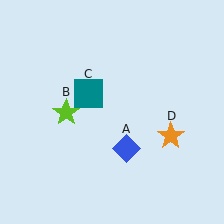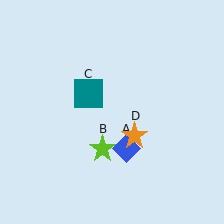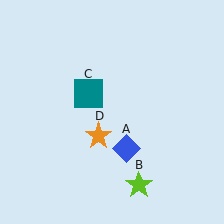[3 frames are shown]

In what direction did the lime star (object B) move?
The lime star (object B) moved down and to the right.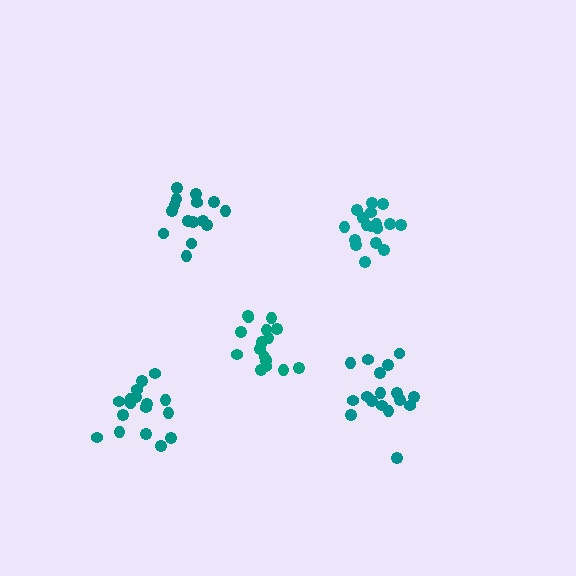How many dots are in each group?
Group 1: 17 dots, Group 2: 15 dots, Group 3: 17 dots, Group 4: 17 dots, Group 5: 17 dots (83 total).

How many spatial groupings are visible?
There are 5 spatial groupings.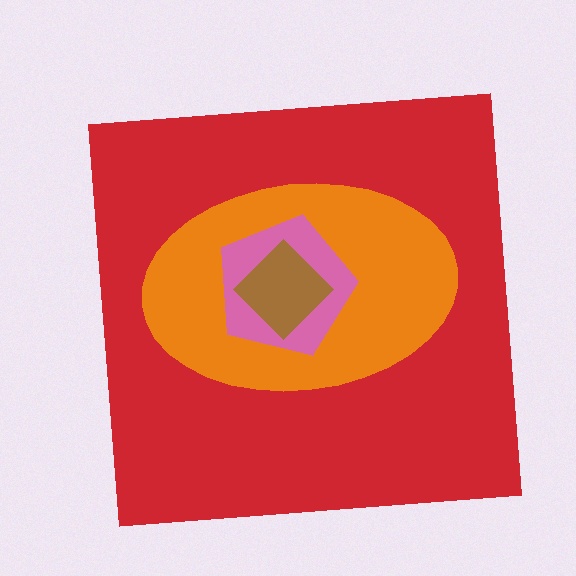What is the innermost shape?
The brown diamond.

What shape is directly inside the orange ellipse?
The pink pentagon.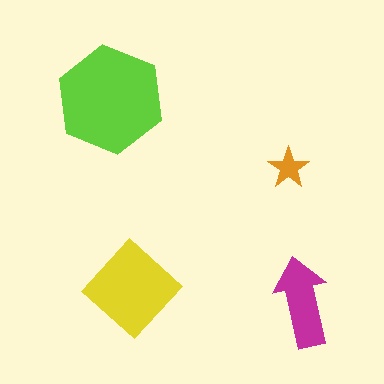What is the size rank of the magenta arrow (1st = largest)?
3rd.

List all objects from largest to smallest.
The lime hexagon, the yellow diamond, the magenta arrow, the orange star.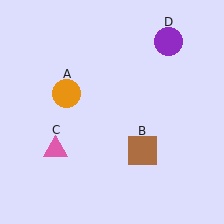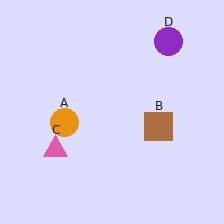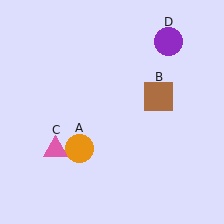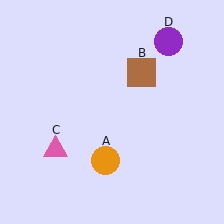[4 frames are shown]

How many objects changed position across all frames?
2 objects changed position: orange circle (object A), brown square (object B).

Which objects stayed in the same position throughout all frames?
Pink triangle (object C) and purple circle (object D) remained stationary.